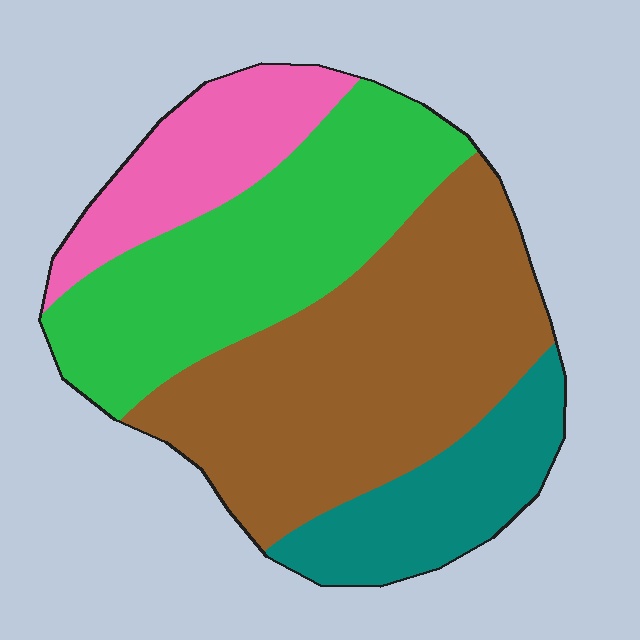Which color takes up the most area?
Brown, at roughly 40%.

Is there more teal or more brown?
Brown.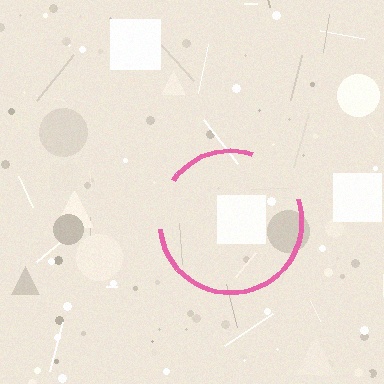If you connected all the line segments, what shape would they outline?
They would outline a circle.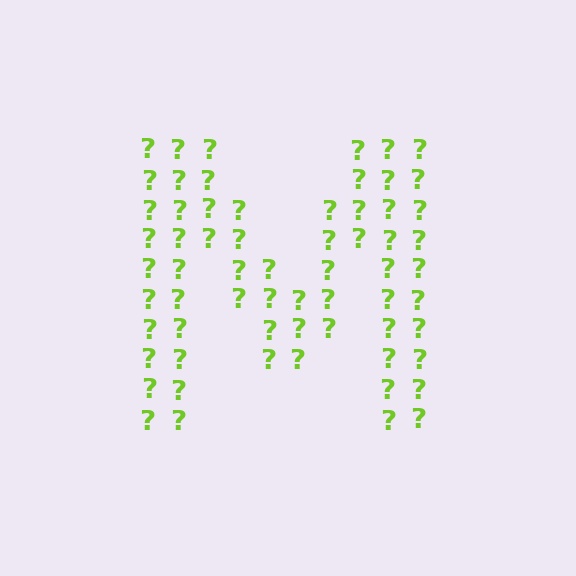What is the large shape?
The large shape is the letter M.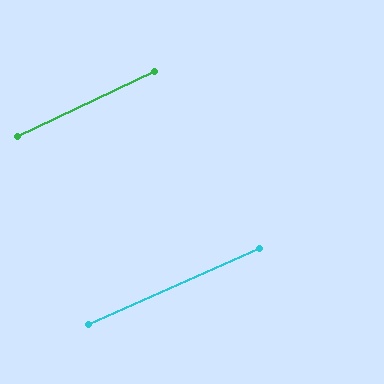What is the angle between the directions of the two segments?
Approximately 1 degree.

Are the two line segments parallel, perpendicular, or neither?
Parallel — their directions differ by only 1.4°.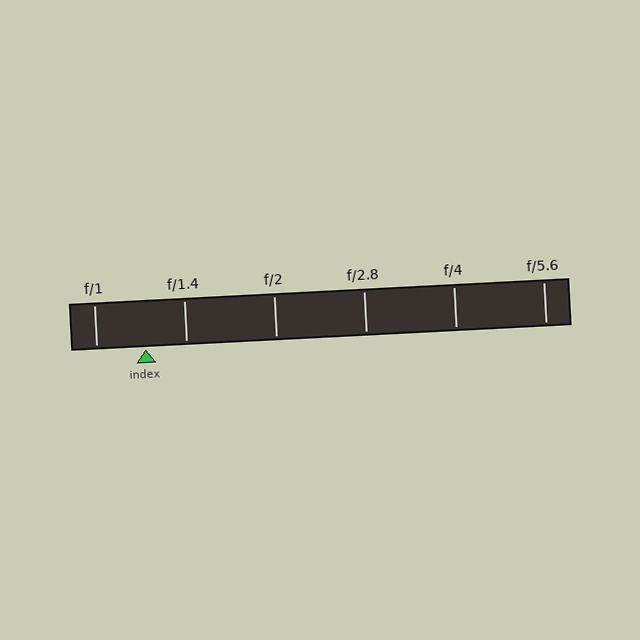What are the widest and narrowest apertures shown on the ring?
The widest aperture shown is f/1 and the narrowest is f/5.6.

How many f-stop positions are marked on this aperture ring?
There are 6 f-stop positions marked.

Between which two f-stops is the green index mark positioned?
The index mark is between f/1 and f/1.4.